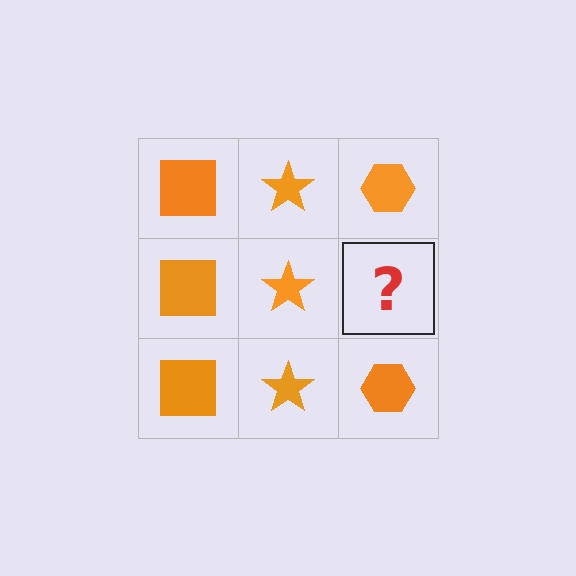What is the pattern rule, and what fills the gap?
The rule is that each column has a consistent shape. The gap should be filled with an orange hexagon.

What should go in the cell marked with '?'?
The missing cell should contain an orange hexagon.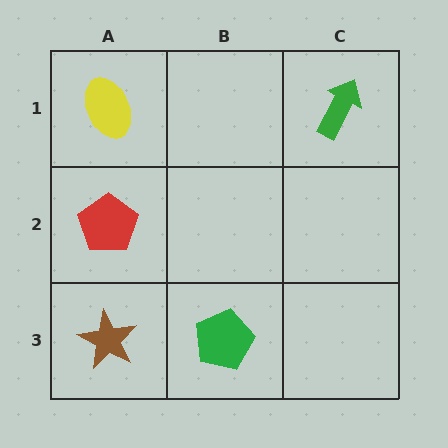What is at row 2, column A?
A red pentagon.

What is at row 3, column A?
A brown star.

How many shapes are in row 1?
2 shapes.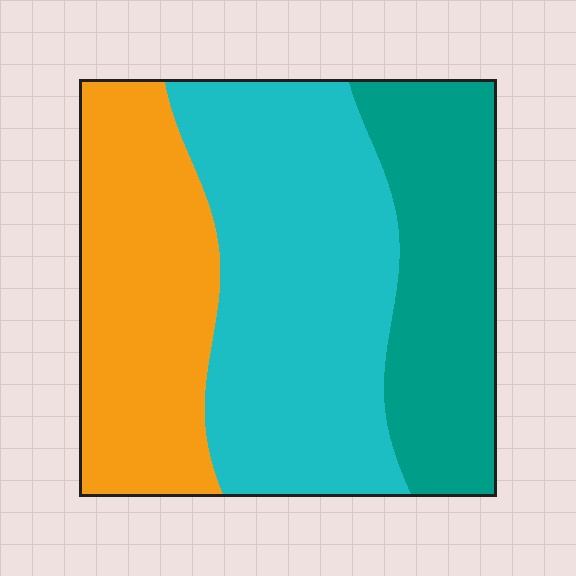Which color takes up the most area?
Cyan, at roughly 45%.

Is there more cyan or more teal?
Cyan.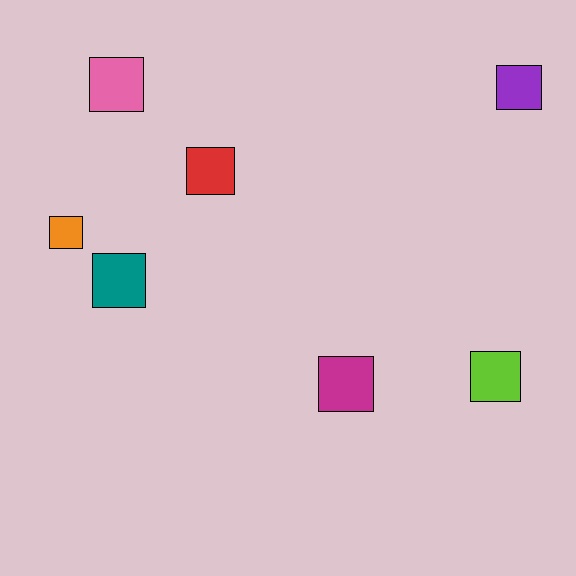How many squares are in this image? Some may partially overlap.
There are 7 squares.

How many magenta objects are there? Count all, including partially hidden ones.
There is 1 magenta object.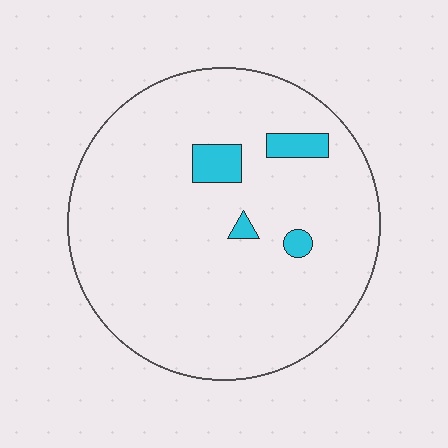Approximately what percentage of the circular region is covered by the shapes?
Approximately 5%.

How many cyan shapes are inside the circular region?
4.